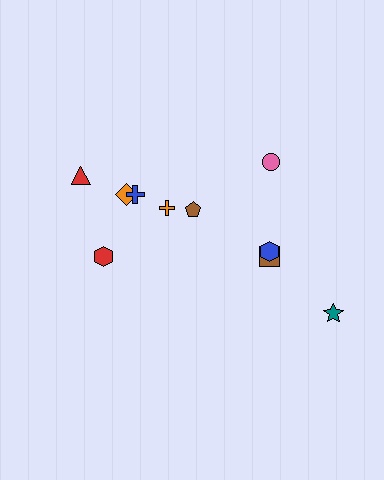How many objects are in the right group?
There are 4 objects.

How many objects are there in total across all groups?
There are 10 objects.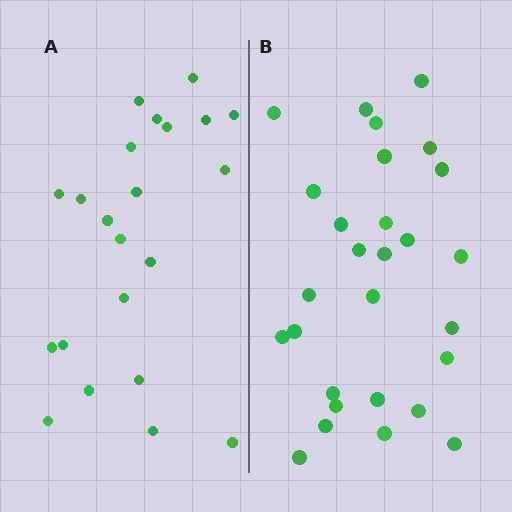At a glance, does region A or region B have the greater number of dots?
Region B (the right region) has more dots.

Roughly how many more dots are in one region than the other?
Region B has about 6 more dots than region A.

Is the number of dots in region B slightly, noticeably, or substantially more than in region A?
Region B has noticeably more, but not dramatically so. The ratio is roughly 1.3 to 1.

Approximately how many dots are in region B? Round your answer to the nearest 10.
About 30 dots. (The exact count is 28, which rounds to 30.)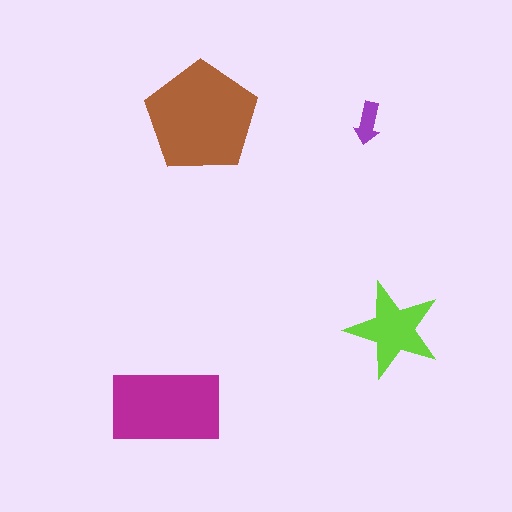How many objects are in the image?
There are 4 objects in the image.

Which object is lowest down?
The magenta rectangle is bottommost.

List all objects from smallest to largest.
The purple arrow, the lime star, the magenta rectangle, the brown pentagon.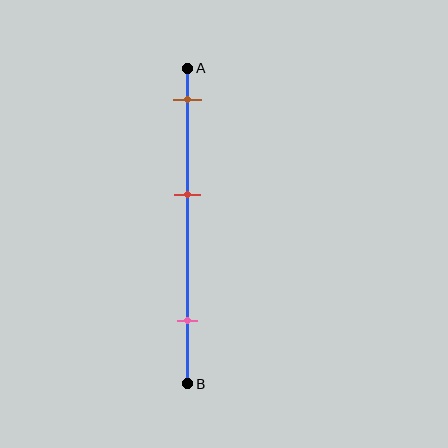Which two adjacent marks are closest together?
The brown and red marks are the closest adjacent pair.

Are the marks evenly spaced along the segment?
Yes, the marks are approximately evenly spaced.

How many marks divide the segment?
There are 3 marks dividing the segment.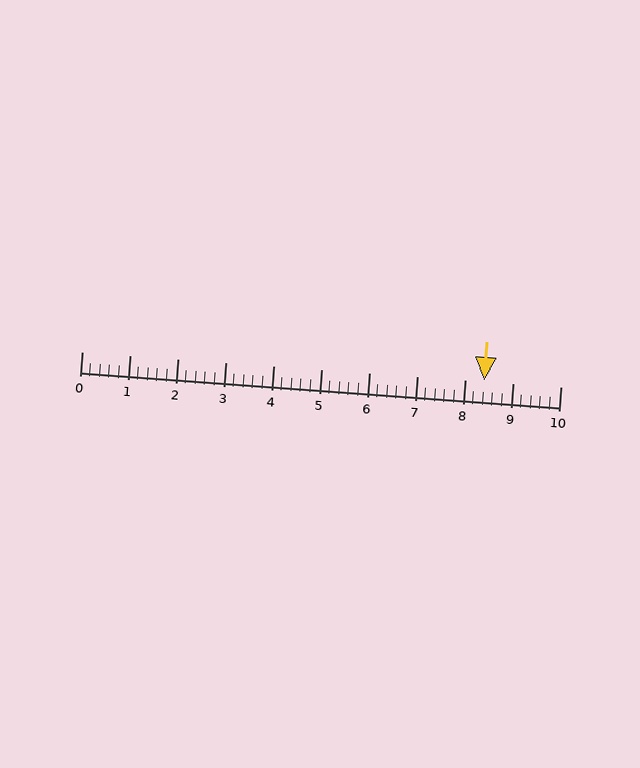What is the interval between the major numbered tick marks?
The major tick marks are spaced 1 units apart.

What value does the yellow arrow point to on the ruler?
The yellow arrow points to approximately 8.4.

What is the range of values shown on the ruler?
The ruler shows values from 0 to 10.